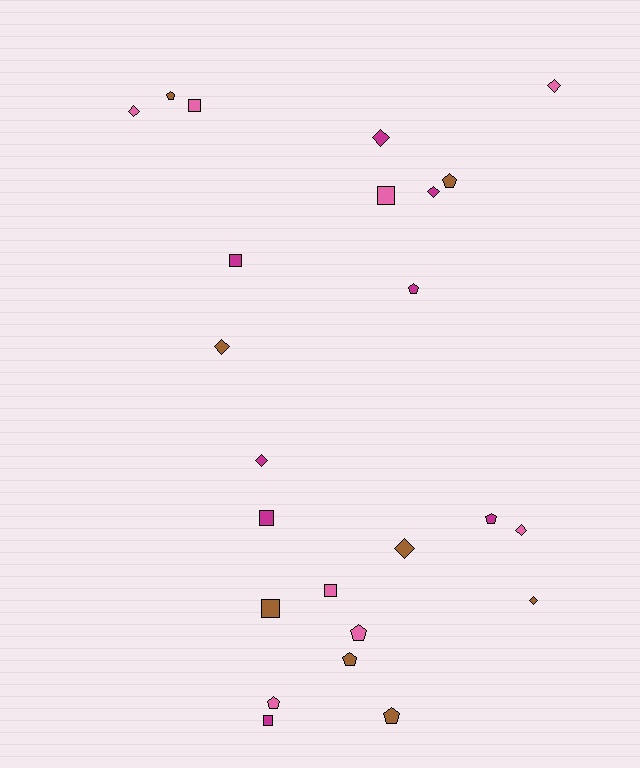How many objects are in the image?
There are 24 objects.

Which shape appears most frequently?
Diamond, with 9 objects.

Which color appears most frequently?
Brown, with 8 objects.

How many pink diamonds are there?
There are 3 pink diamonds.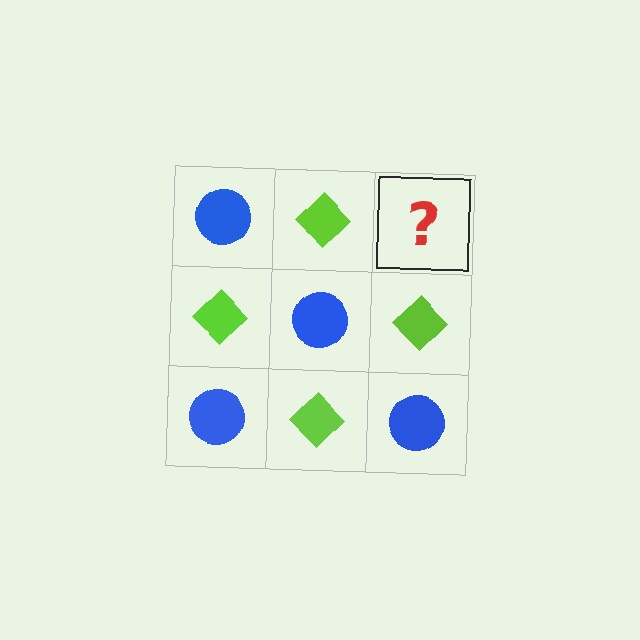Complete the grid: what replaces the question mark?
The question mark should be replaced with a blue circle.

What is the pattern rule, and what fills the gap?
The rule is that it alternates blue circle and lime diamond in a checkerboard pattern. The gap should be filled with a blue circle.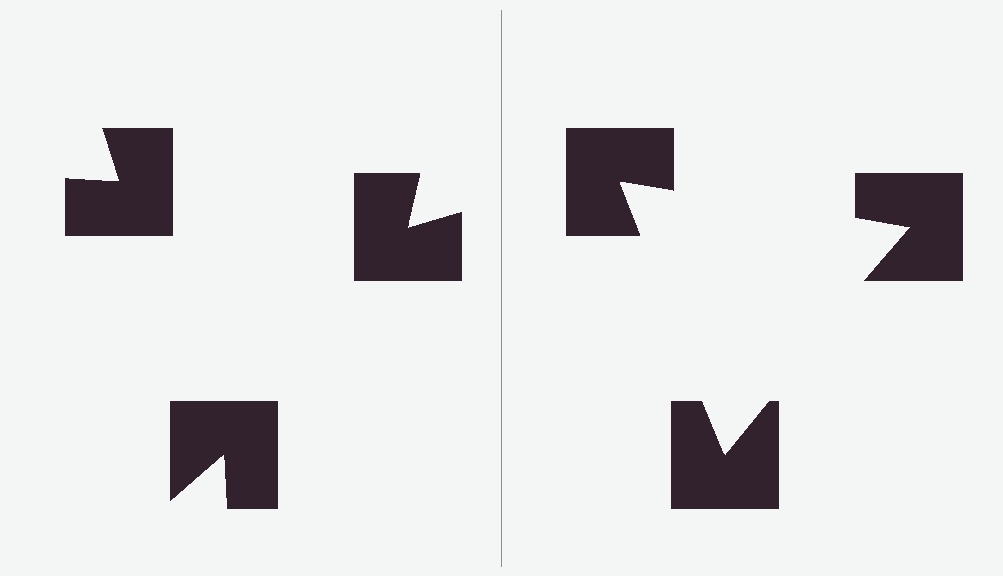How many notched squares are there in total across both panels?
6 — 3 on each side.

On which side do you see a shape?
An illusory triangle appears on the right side. On the left side the wedge cuts are rotated, so no coherent shape forms.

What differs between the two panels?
The notched squares are positioned identically on both sides; only the wedge orientations differ. On the right they align to a triangle; on the left they are misaligned.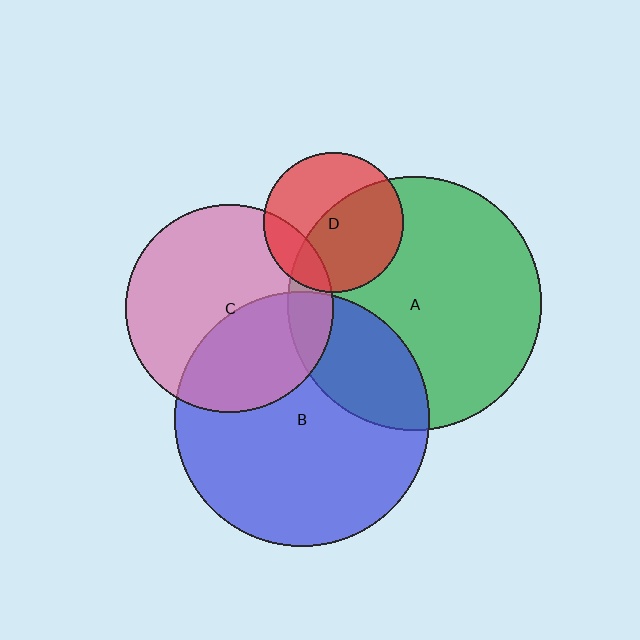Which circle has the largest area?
Circle B (blue).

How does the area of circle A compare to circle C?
Approximately 1.5 times.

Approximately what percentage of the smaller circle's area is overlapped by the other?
Approximately 25%.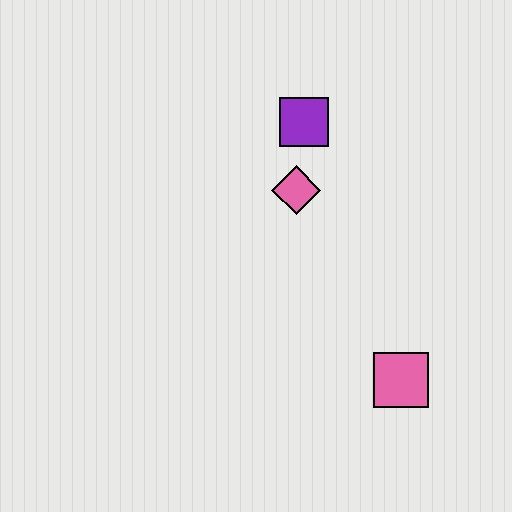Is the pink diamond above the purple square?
No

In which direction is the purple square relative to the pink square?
The purple square is above the pink square.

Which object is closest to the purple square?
The pink diamond is closest to the purple square.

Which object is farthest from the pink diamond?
The pink square is farthest from the pink diamond.